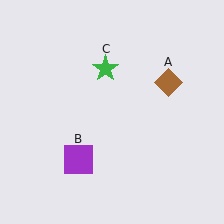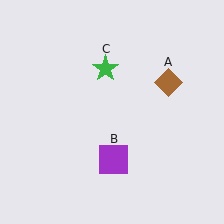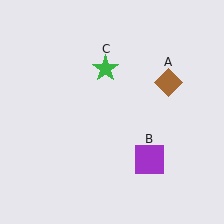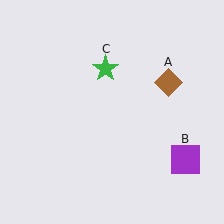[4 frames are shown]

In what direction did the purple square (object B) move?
The purple square (object B) moved right.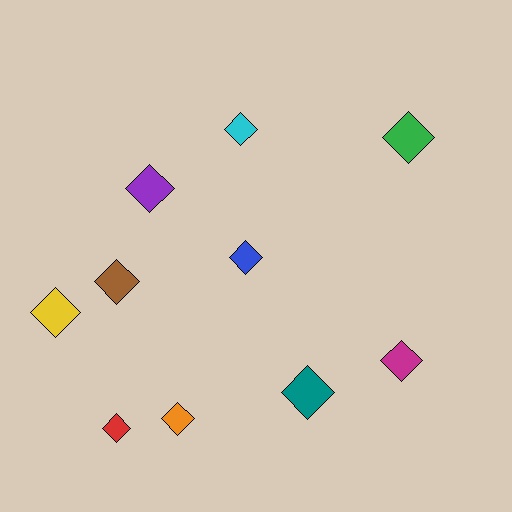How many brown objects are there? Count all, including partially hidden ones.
There is 1 brown object.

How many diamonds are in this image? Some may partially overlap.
There are 10 diamonds.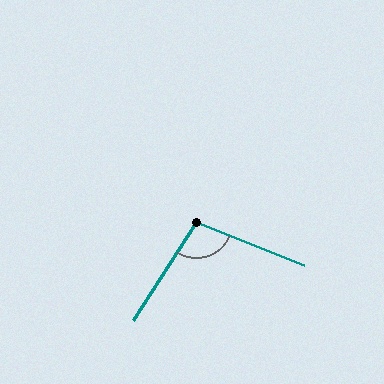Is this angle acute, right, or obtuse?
It is obtuse.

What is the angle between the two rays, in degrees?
Approximately 101 degrees.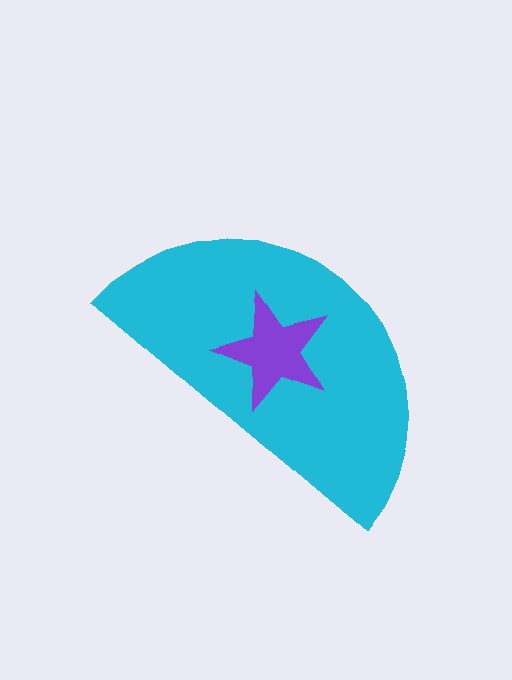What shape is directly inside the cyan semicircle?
The purple star.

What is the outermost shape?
The cyan semicircle.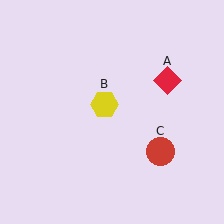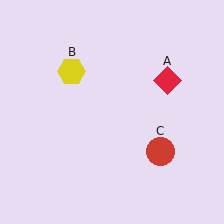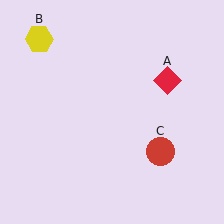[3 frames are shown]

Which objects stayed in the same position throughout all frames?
Red diamond (object A) and red circle (object C) remained stationary.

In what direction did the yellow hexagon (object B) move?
The yellow hexagon (object B) moved up and to the left.